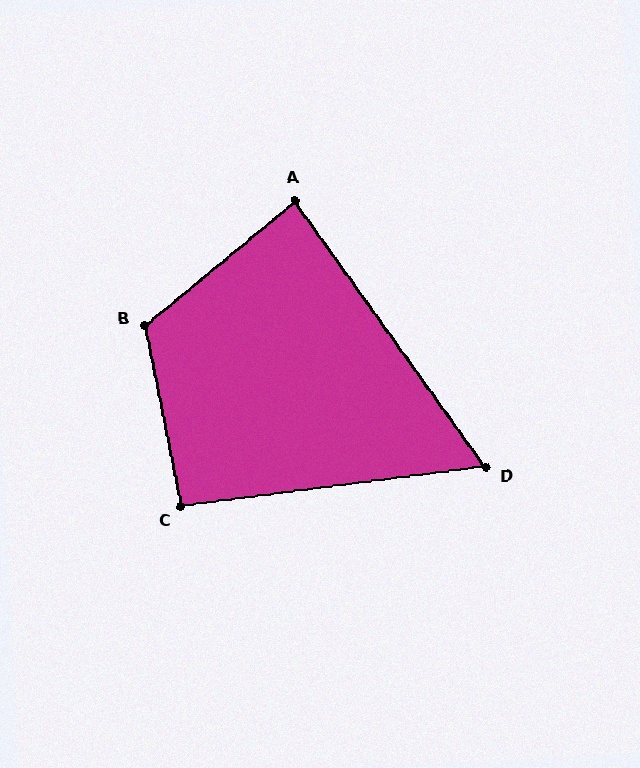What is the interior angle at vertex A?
Approximately 86 degrees (approximately right).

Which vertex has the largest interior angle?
B, at approximately 118 degrees.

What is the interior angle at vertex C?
Approximately 94 degrees (approximately right).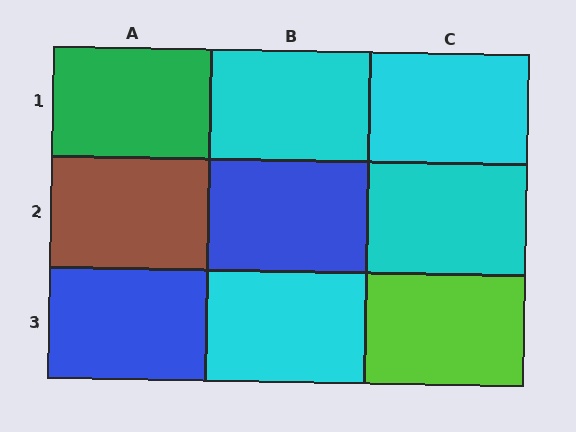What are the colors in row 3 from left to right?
Blue, cyan, lime.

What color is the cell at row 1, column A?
Green.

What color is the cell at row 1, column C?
Cyan.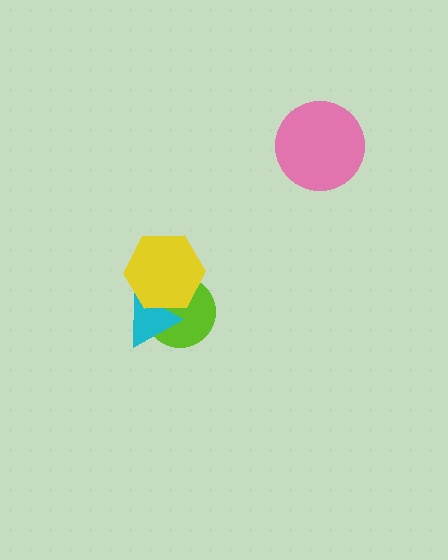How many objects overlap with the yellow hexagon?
2 objects overlap with the yellow hexagon.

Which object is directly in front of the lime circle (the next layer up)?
The cyan triangle is directly in front of the lime circle.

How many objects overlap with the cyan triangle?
2 objects overlap with the cyan triangle.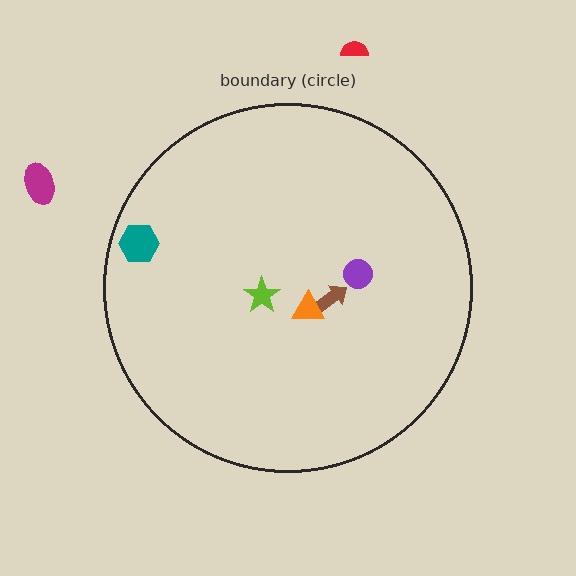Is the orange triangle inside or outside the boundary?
Inside.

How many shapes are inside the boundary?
5 inside, 2 outside.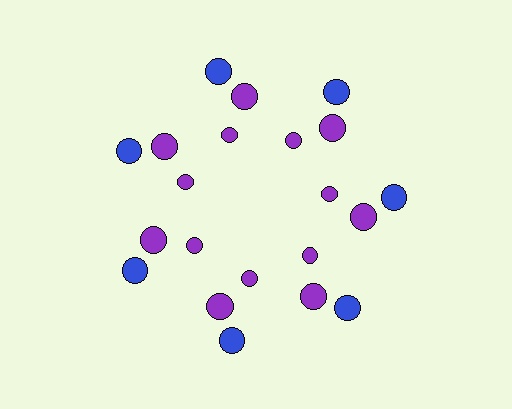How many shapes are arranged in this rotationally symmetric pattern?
There are 21 shapes, arranged in 7 groups of 3.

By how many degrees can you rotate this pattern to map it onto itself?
The pattern maps onto itself every 51 degrees of rotation.